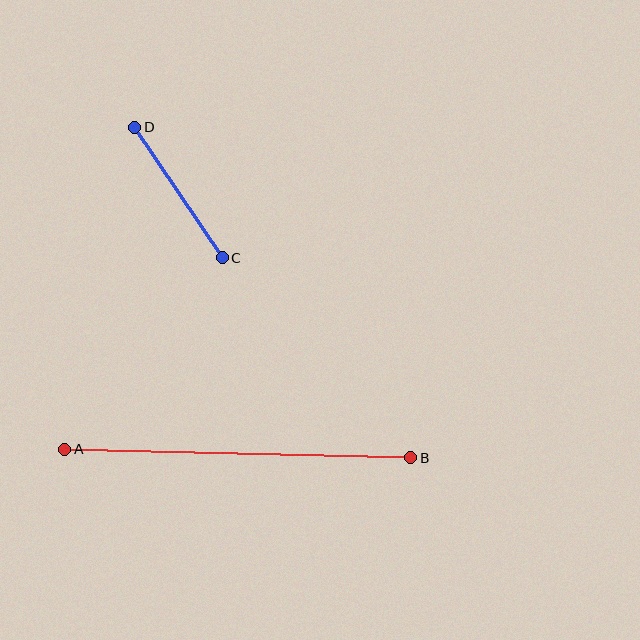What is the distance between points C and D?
The distance is approximately 157 pixels.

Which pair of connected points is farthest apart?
Points A and B are farthest apart.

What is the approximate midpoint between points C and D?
The midpoint is at approximately (178, 192) pixels.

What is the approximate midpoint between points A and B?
The midpoint is at approximately (238, 453) pixels.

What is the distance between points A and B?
The distance is approximately 346 pixels.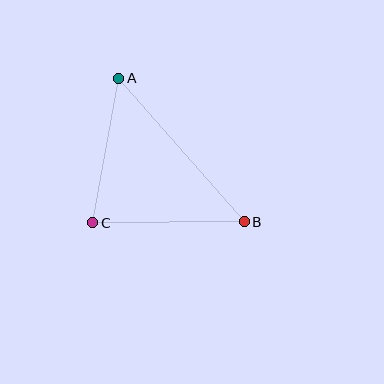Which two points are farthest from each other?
Points A and B are farthest from each other.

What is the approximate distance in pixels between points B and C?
The distance between B and C is approximately 151 pixels.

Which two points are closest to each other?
Points A and C are closest to each other.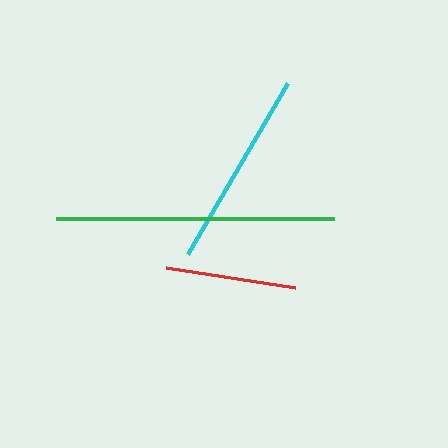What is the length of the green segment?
The green segment is approximately 278 pixels long.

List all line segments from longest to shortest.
From longest to shortest: green, cyan, red.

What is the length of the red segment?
The red segment is approximately 131 pixels long.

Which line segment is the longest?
The green line is the longest at approximately 278 pixels.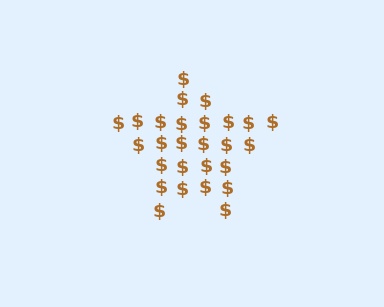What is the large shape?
The large shape is a star.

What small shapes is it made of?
It is made of small dollar signs.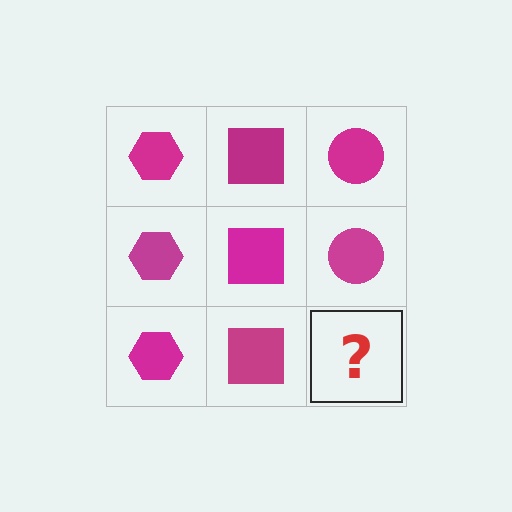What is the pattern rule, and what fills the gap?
The rule is that each column has a consistent shape. The gap should be filled with a magenta circle.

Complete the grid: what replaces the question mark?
The question mark should be replaced with a magenta circle.